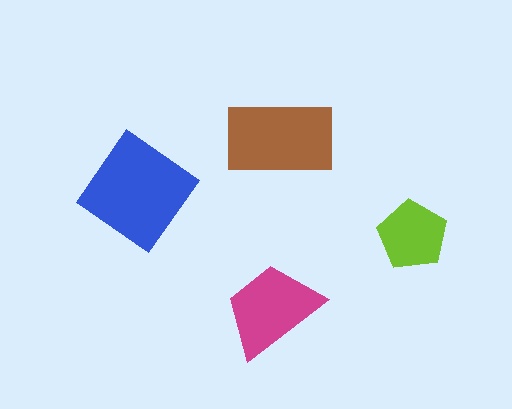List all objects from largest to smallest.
The blue diamond, the brown rectangle, the magenta trapezoid, the lime pentagon.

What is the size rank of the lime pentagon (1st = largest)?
4th.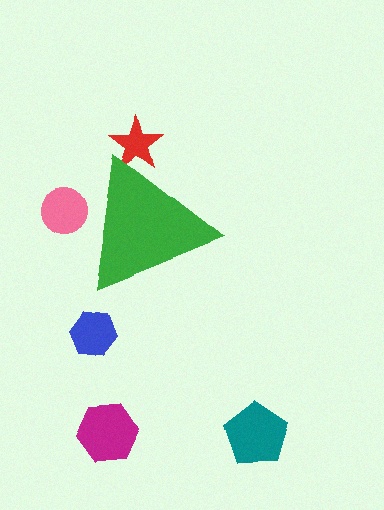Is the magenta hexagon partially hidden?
No, the magenta hexagon is fully visible.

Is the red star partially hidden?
Yes, the red star is partially hidden behind the green triangle.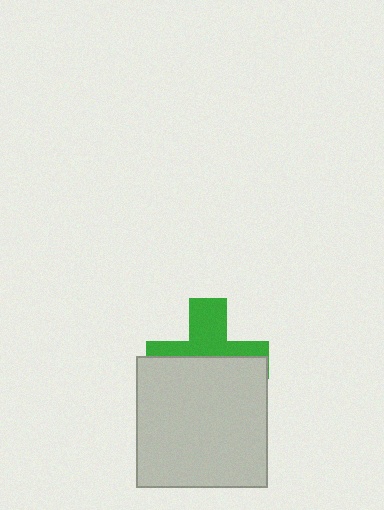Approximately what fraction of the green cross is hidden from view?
Roughly 57% of the green cross is hidden behind the light gray square.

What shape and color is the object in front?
The object in front is a light gray square.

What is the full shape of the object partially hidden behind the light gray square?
The partially hidden object is a green cross.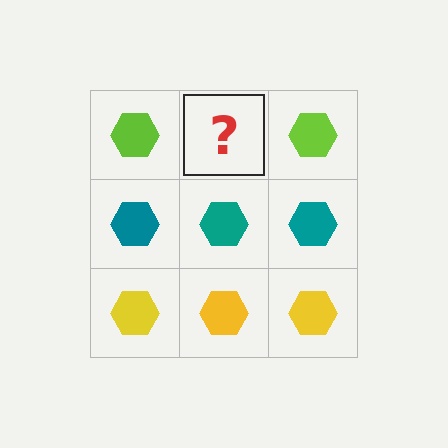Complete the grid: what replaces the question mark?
The question mark should be replaced with a lime hexagon.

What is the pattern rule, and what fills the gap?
The rule is that each row has a consistent color. The gap should be filled with a lime hexagon.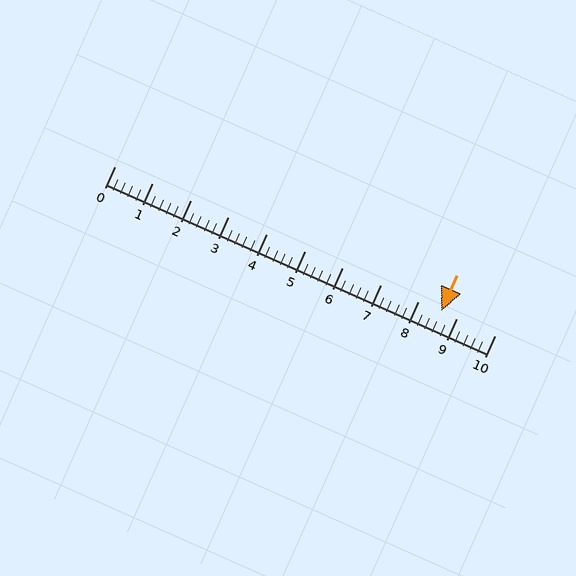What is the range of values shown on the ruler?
The ruler shows values from 0 to 10.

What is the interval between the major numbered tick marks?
The major tick marks are spaced 1 units apart.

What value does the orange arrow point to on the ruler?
The orange arrow points to approximately 8.6.